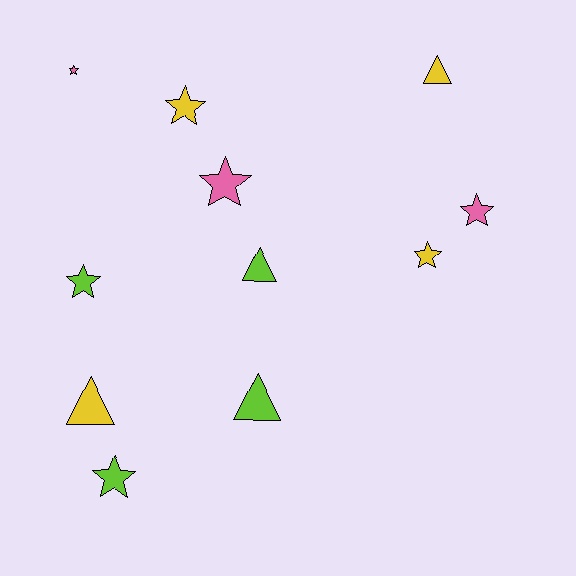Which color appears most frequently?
Lime, with 4 objects.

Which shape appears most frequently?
Star, with 7 objects.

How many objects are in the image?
There are 11 objects.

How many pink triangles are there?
There are no pink triangles.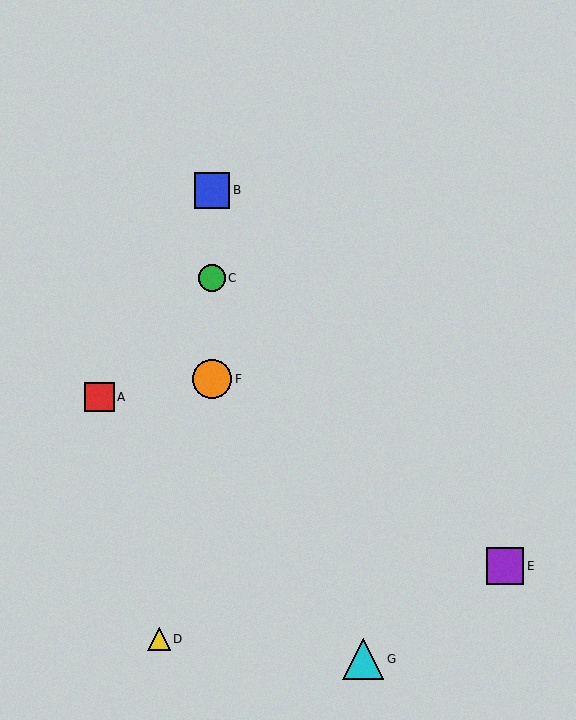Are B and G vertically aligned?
No, B is at x≈212 and G is at x≈363.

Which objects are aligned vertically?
Objects B, C, F are aligned vertically.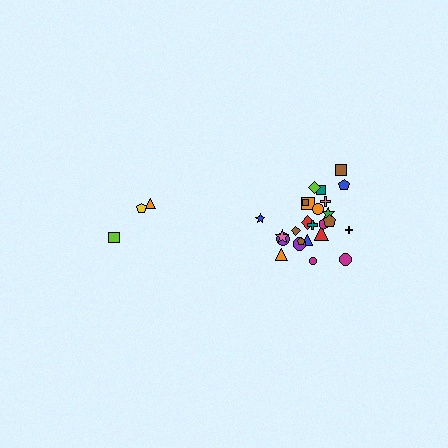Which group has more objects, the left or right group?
The right group.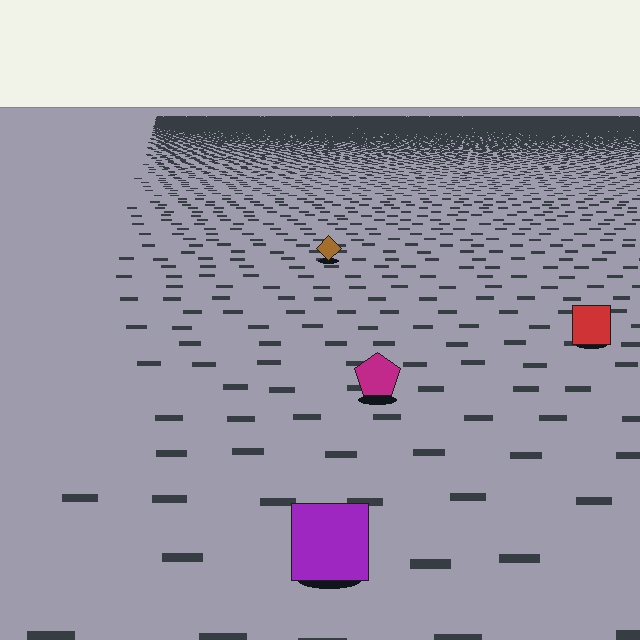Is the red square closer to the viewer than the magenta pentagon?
No. The magenta pentagon is closer — you can tell from the texture gradient: the ground texture is coarser near it.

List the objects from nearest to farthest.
From nearest to farthest: the purple square, the magenta pentagon, the red square, the brown diamond.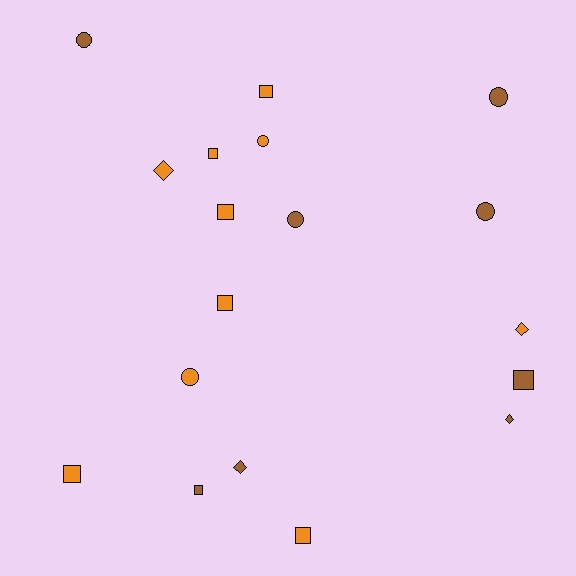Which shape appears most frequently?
Square, with 8 objects.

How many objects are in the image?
There are 18 objects.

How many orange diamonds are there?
There are 2 orange diamonds.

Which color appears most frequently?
Orange, with 10 objects.